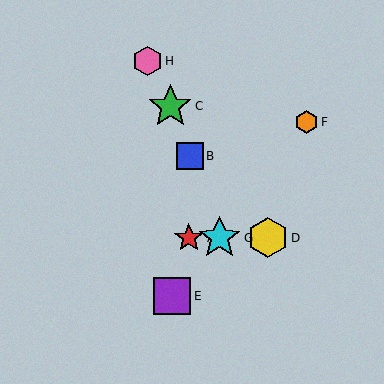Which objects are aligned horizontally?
Objects A, D, G are aligned horizontally.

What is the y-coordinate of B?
Object B is at y≈156.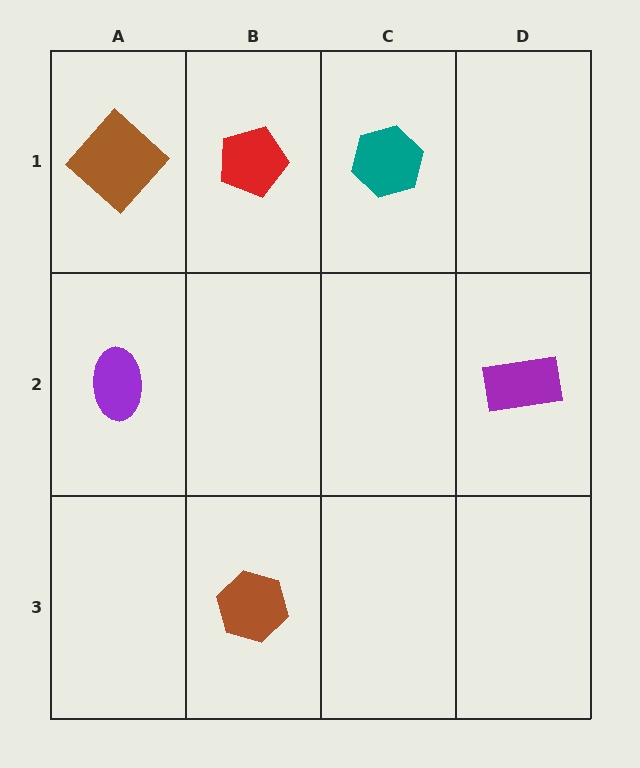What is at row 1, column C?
A teal hexagon.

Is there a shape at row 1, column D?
No, that cell is empty.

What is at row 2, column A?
A purple ellipse.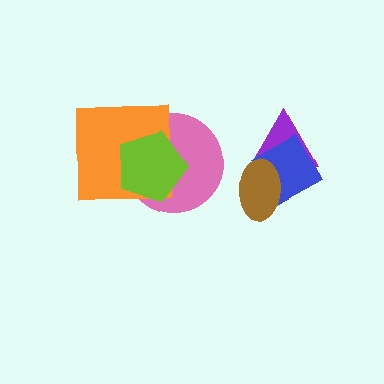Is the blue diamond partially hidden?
Yes, it is partially covered by another shape.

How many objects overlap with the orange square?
2 objects overlap with the orange square.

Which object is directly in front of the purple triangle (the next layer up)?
The blue diamond is directly in front of the purple triangle.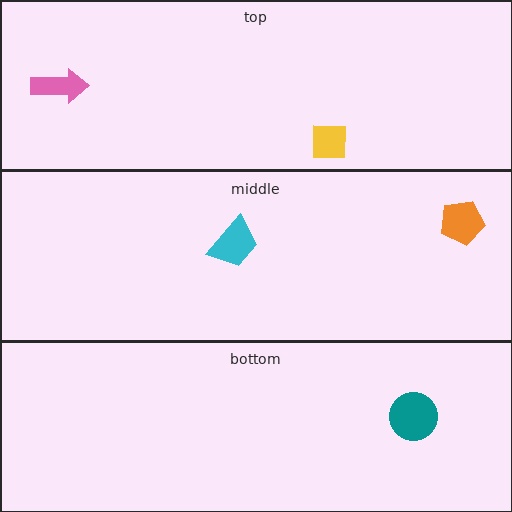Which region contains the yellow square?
The top region.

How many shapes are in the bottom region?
1.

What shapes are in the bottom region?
The teal circle.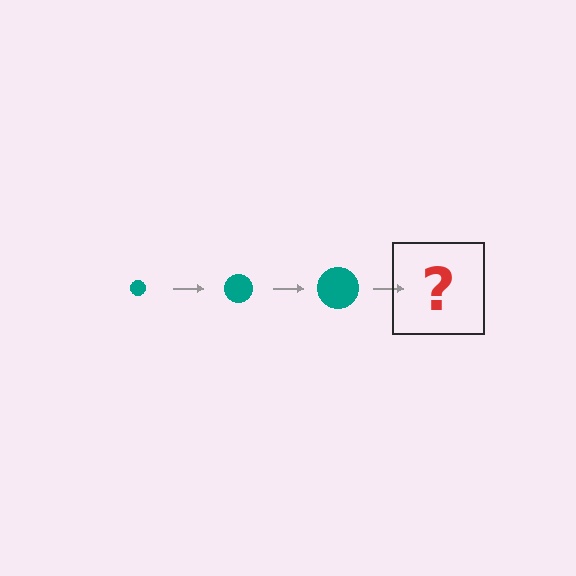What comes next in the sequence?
The next element should be a teal circle, larger than the previous one.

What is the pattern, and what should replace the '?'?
The pattern is that the circle gets progressively larger each step. The '?' should be a teal circle, larger than the previous one.